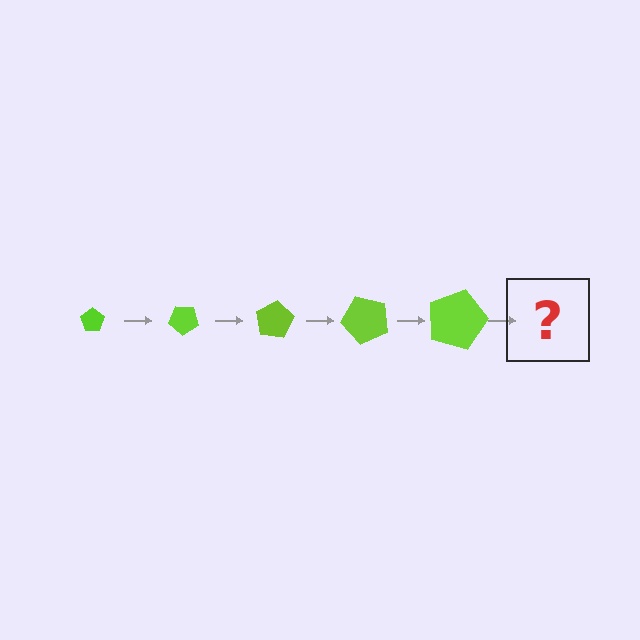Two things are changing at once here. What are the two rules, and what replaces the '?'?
The two rules are that the pentagon grows larger each step and it rotates 40 degrees each step. The '?' should be a pentagon, larger than the previous one and rotated 200 degrees from the start.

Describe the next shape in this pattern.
It should be a pentagon, larger than the previous one and rotated 200 degrees from the start.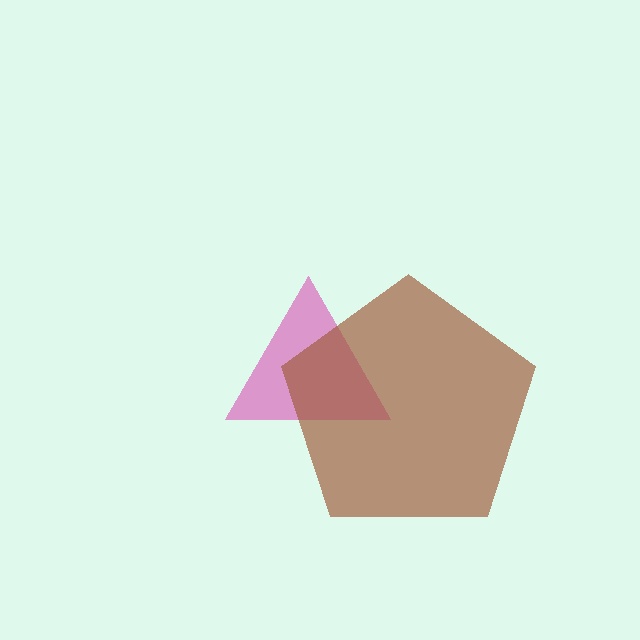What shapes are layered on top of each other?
The layered shapes are: a pink triangle, a brown pentagon.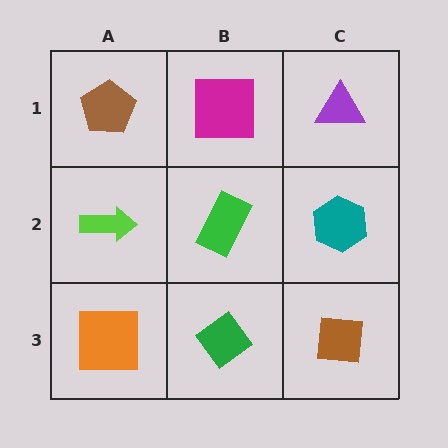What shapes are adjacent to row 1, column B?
A green rectangle (row 2, column B), a brown pentagon (row 1, column A), a purple triangle (row 1, column C).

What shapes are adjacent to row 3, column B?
A green rectangle (row 2, column B), an orange square (row 3, column A), a brown square (row 3, column C).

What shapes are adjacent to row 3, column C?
A teal hexagon (row 2, column C), a green diamond (row 3, column B).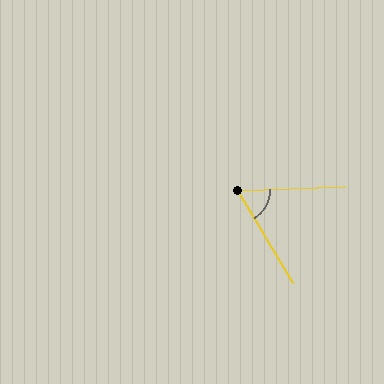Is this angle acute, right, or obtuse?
It is acute.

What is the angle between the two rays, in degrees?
Approximately 61 degrees.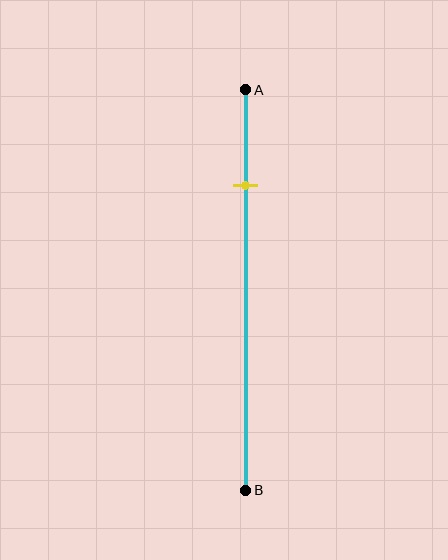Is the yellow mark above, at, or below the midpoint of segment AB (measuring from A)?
The yellow mark is above the midpoint of segment AB.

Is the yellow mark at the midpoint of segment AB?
No, the mark is at about 25% from A, not at the 50% midpoint.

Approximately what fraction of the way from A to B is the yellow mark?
The yellow mark is approximately 25% of the way from A to B.